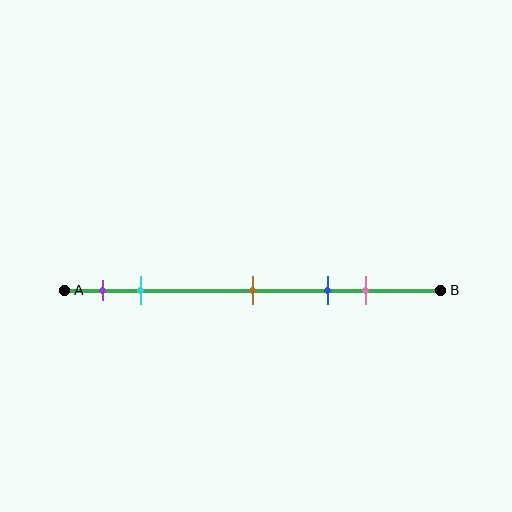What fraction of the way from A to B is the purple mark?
The purple mark is approximately 10% (0.1) of the way from A to B.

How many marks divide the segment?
There are 5 marks dividing the segment.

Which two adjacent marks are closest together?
The purple and cyan marks are the closest adjacent pair.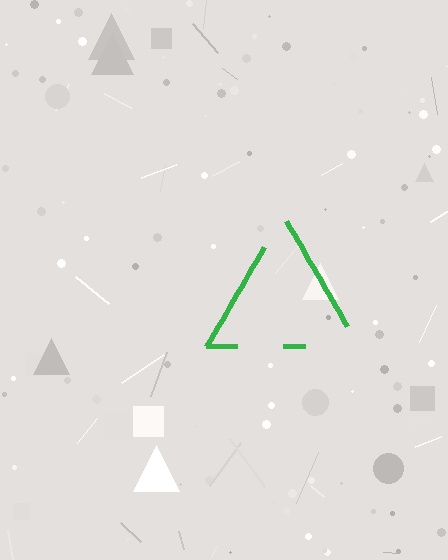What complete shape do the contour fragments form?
The contour fragments form a triangle.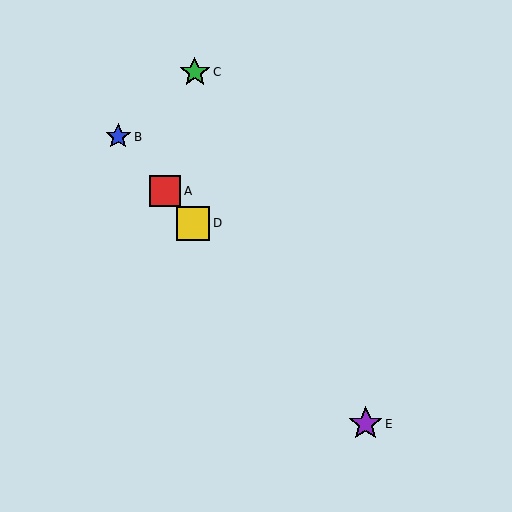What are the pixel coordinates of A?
Object A is at (165, 191).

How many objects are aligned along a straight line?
4 objects (A, B, D, E) are aligned along a straight line.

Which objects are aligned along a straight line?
Objects A, B, D, E are aligned along a straight line.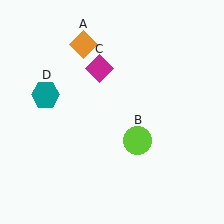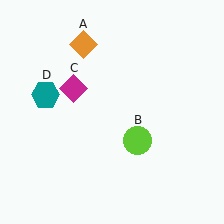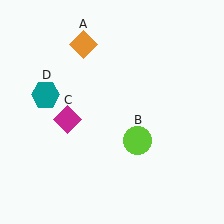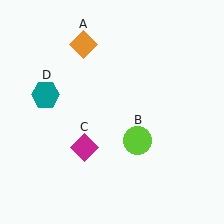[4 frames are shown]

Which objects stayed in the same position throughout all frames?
Orange diamond (object A) and lime circle (object B) and teal hexagon (object D) remained stationary.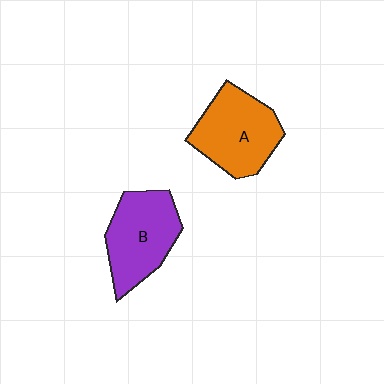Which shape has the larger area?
Shape A (orange).